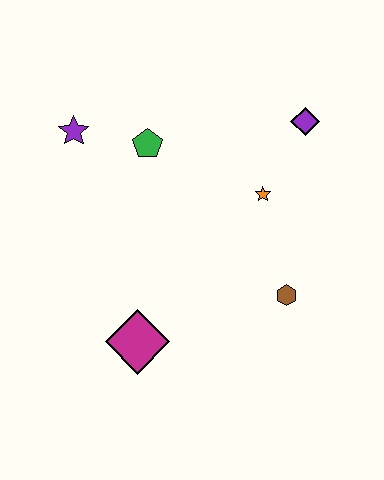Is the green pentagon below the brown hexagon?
No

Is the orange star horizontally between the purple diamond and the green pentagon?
Yes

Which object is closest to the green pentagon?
The purple star is closest to the green pentagon.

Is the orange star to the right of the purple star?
Yes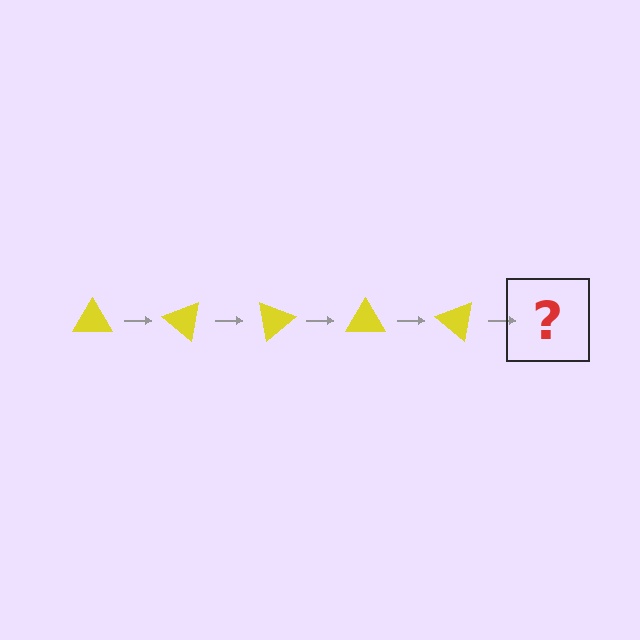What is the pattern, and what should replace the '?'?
The pattern is that the triangle rotates 40 degrees each step. The '?' should be a yellow triangle rotated 200 degrees.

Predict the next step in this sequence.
The next step is a yellow triangle rotated 200 degrees.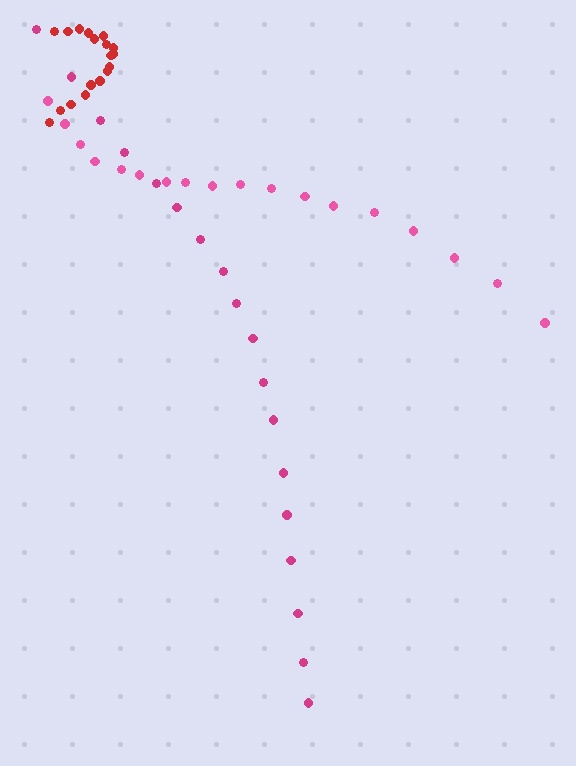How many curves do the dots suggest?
There are 3 distinct paths.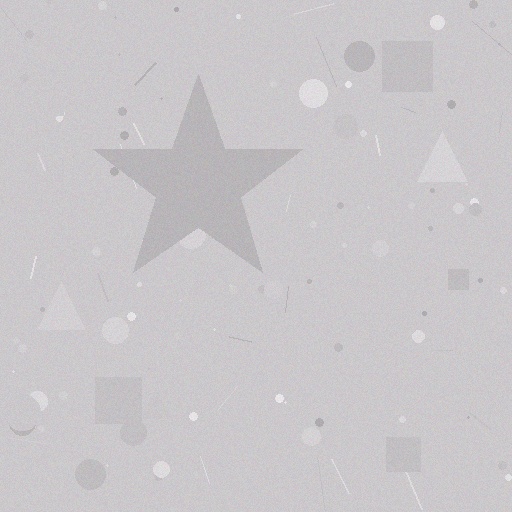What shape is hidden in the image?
A star is hidden in the image.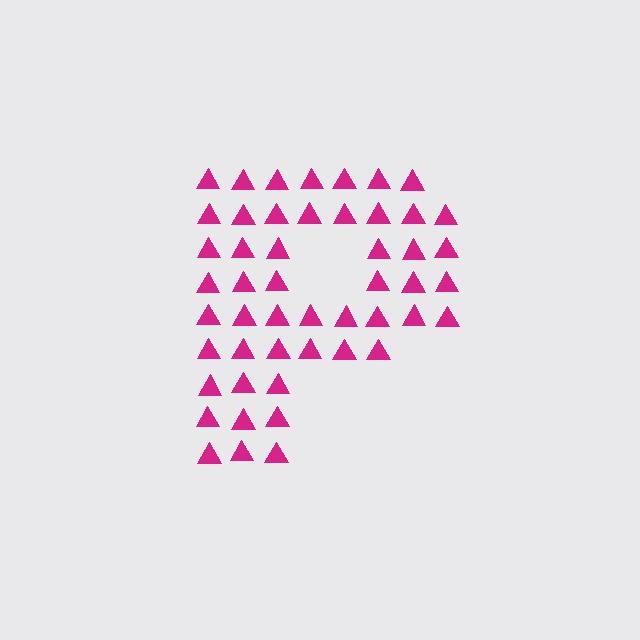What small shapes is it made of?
It is made of small triangles.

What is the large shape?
The large shape is the letter P.